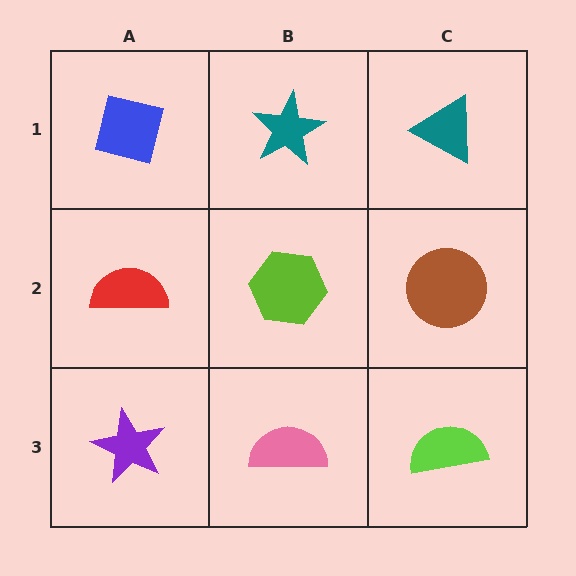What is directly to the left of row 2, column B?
A red semicircle.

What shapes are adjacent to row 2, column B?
A teal star (row 1, column B), a pink semicircle (row 3, column B), a red semicircle (row 2, column A), a brown circle (row 2, column C).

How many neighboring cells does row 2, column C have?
3.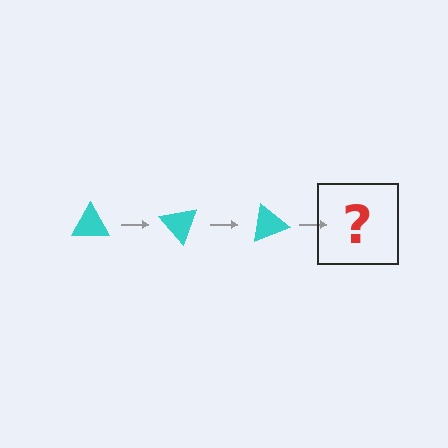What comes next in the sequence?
The next element should be a cyan triangle rotated 150 degrees.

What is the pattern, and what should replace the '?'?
The pattern is that the triangle rotates 50 degrees each step. The '?' should be a cyan triangle rotated 150 degrees.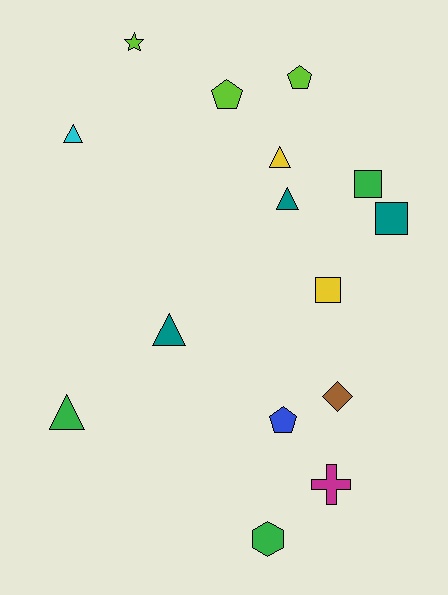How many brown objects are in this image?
There is 1 brown object.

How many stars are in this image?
There is 1 star.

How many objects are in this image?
There are 15 objects.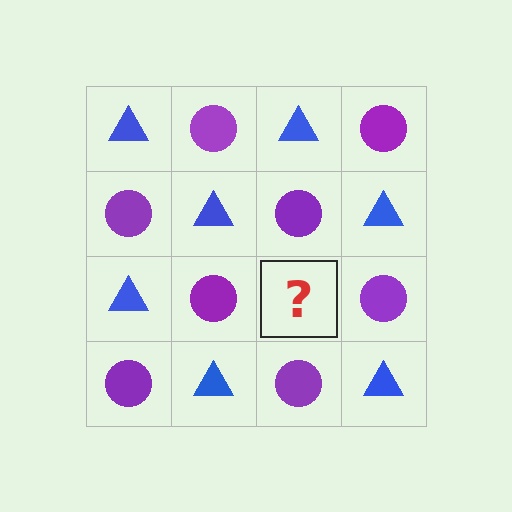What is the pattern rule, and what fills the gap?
The rule is that it alternates blue triangle and purple circle in a checkerboard pattern. The gap should be filled with a blue triangle.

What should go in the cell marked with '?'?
The missing cell should contain a blue triangle.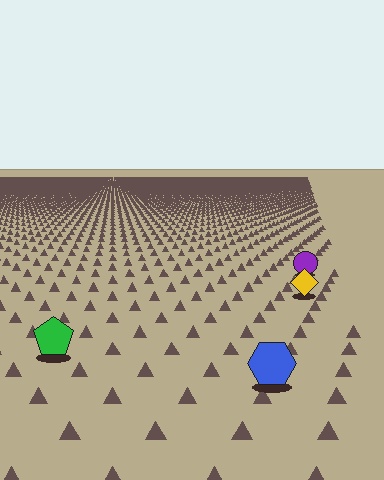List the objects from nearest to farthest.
From nearest to farthest: the blue hexagon, the green pentagon, the yellow diamond, the purple circle.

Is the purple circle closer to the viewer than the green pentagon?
No. The green pentagon is closer — you can tell from the texture gradient: the ground texture is coarser near it.